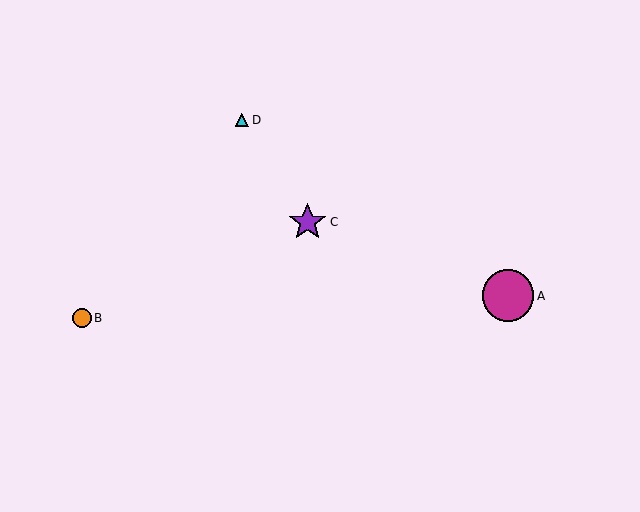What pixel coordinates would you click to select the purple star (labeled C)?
Click at (308, 222) to select the purple star C.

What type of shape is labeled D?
Shape D is a cyan triangle.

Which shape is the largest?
The magenta circle (labeled A) is the largest.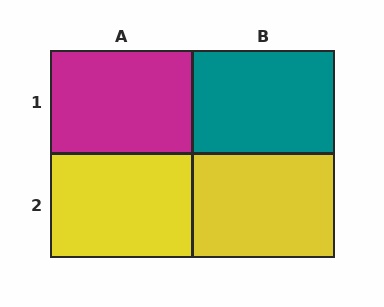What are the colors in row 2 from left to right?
Yellow, yellow.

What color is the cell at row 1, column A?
Magenta.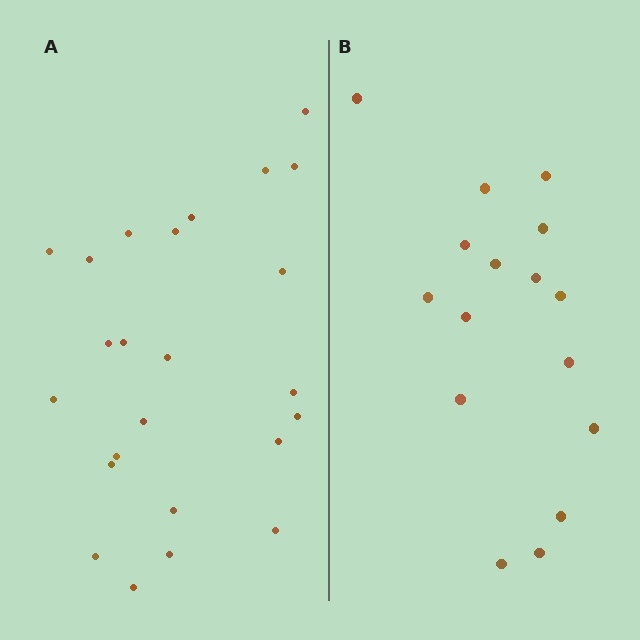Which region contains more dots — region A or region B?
Region A (the left region) has more dots.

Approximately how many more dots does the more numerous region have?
Region A has roughly 8 or so more dots than region B.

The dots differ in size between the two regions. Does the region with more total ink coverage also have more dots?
No. Region B has more total ink coverage because its dots are larger, but region A actually contains more individual dots. Total area can be misleading — the number of items is what matters here.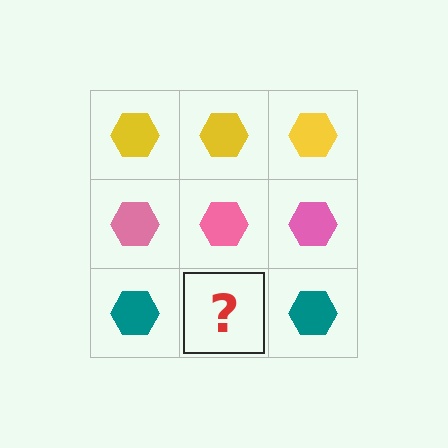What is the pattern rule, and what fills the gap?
The rule is that each row has a consistent color. The gap should be filled with a teal hexagon.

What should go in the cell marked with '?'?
The missing cell should contain a teal hexagon.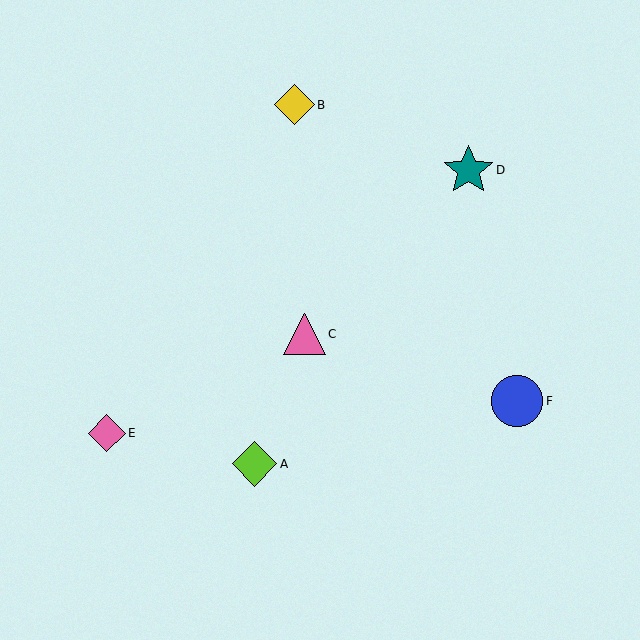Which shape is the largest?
The blue circle (labeled F) is the largest.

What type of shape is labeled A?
Shape A is a lime diamond.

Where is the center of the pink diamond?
The center of the pink diamond is at (107, 433).